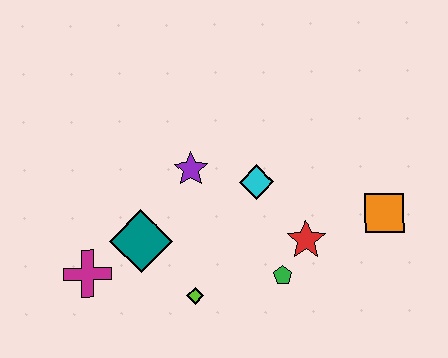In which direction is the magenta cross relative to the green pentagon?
The magenta cross is to the left of the green pentagon.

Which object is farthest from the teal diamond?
The orange square is farthest from the teal diamond.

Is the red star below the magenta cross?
No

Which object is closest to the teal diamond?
The magenta cross is closest to the teal diamond.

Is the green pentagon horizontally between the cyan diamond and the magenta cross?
No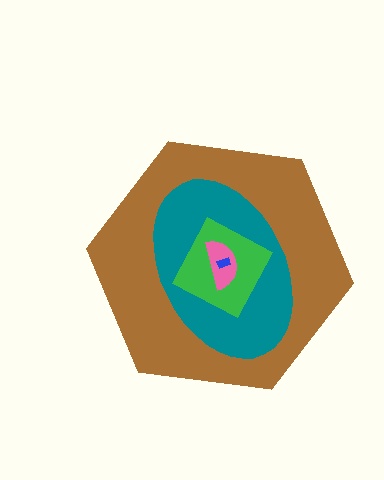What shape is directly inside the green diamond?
The pink semicircle.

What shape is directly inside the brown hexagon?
The teal ellipse.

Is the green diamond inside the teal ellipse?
Yes.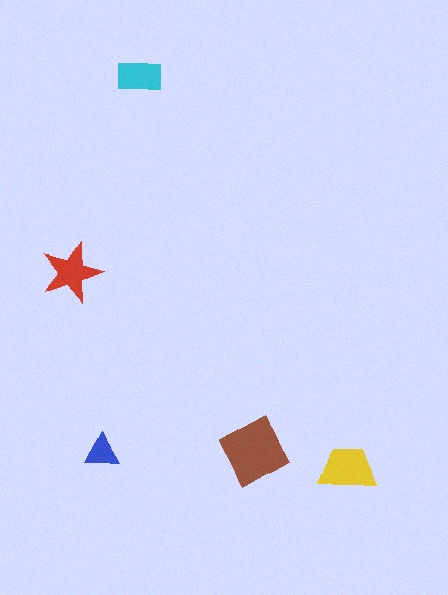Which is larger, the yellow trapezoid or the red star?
The yellow trapezoid.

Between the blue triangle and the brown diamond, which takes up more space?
The brown diamond.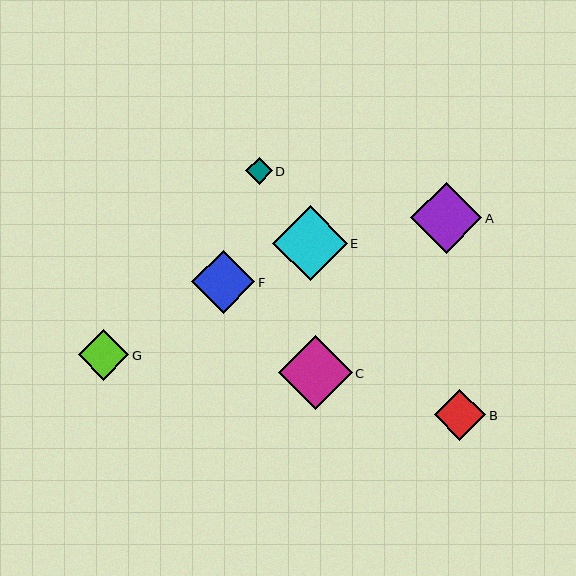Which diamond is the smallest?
Diamond D is the smallest with a size of approximately 27 pixels.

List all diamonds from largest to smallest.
From largest to smallest: E, C, A, F, B, G, D.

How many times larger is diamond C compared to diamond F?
Diamond C is approximately 1.2 times the size of diamond F.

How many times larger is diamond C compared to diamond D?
Diamond C is approximately 2.8 times the size of diamond D.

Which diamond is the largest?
Diamond E is the largest with a size of approximately 75 pixels.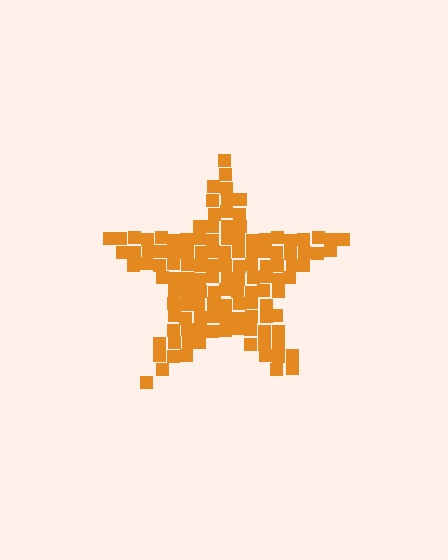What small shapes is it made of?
It is made of small squares.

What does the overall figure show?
The overall figure shows a star.